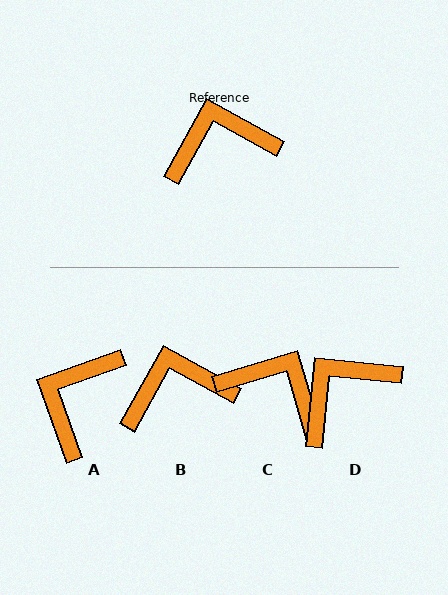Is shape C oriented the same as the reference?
No, it is off by about 44 degrees.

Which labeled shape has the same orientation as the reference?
B.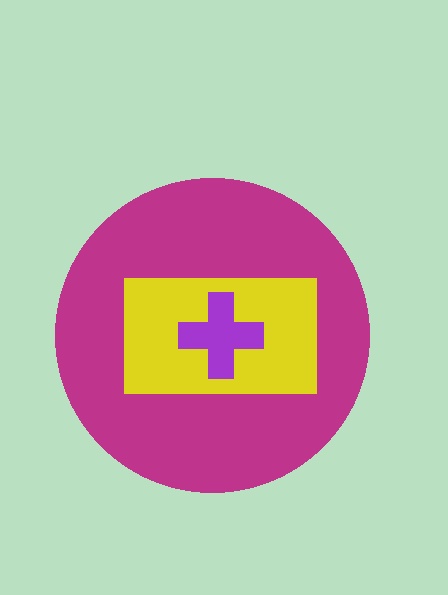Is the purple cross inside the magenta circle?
Yes.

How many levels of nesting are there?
3.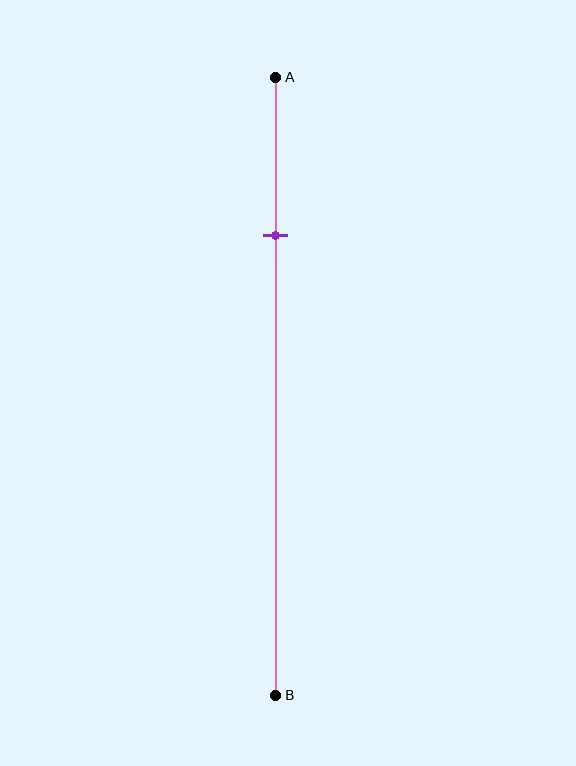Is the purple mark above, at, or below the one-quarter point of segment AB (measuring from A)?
The purple mark is approximately at the one-quarter point of segment AB.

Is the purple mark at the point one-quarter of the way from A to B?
Yes, the mark is approximately at the one-quarter point.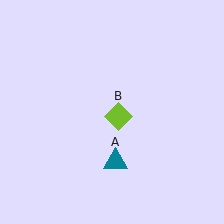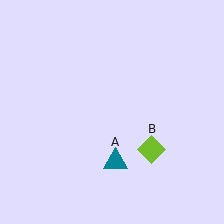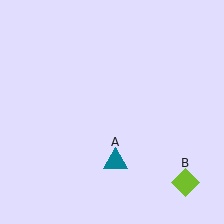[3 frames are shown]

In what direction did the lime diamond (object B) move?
The lime diamond (object B) moved down and to the right.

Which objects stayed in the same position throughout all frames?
Teal triangle (object A) remained stationary.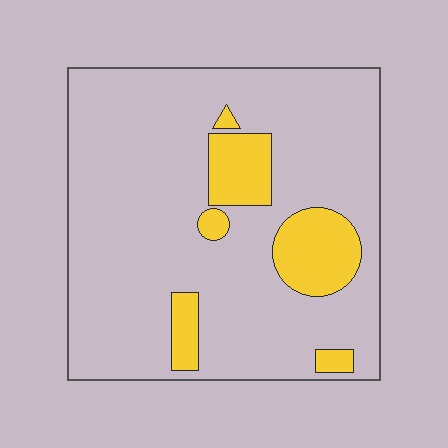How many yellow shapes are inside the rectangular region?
6.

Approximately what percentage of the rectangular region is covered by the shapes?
Approximately 15%.